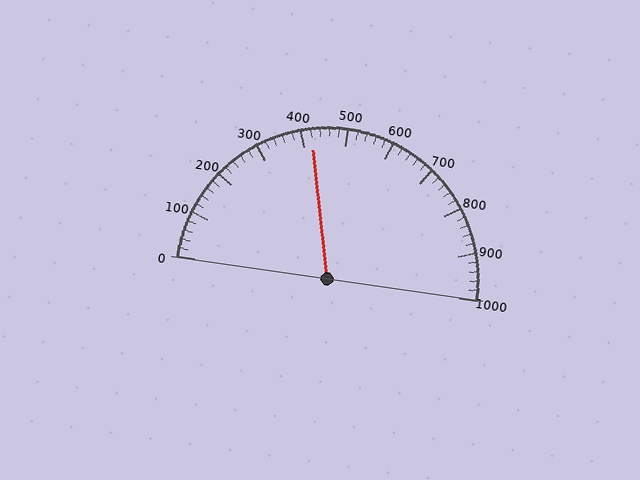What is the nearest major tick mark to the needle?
The nearest major tick mark is 400.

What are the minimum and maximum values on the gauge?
The gauge ranges from 0 to 1000.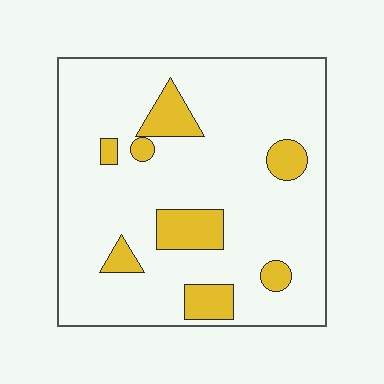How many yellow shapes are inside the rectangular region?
8.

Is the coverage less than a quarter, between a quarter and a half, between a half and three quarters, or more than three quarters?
Less than a quarter.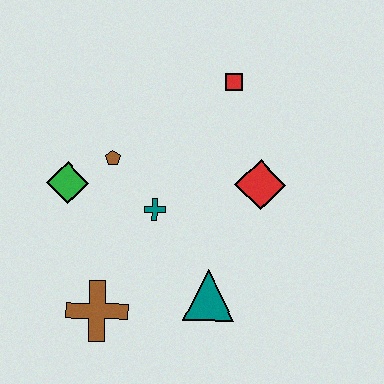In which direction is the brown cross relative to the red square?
The brown cross is below the red square.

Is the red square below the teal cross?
No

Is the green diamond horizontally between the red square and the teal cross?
No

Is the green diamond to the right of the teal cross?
No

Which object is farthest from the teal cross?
The red square is farthest from the teal cross.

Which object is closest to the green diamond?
The brown pentagon is closest to the green diamond.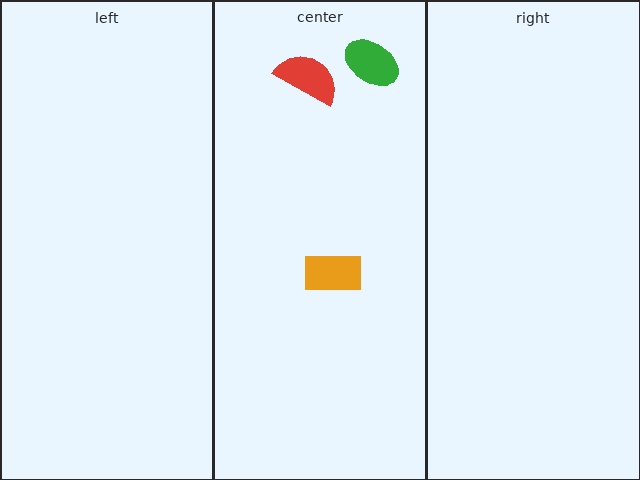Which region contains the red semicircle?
The center region.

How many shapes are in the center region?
3.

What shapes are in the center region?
The green ellipse, the orange rectangle, the red semicircle.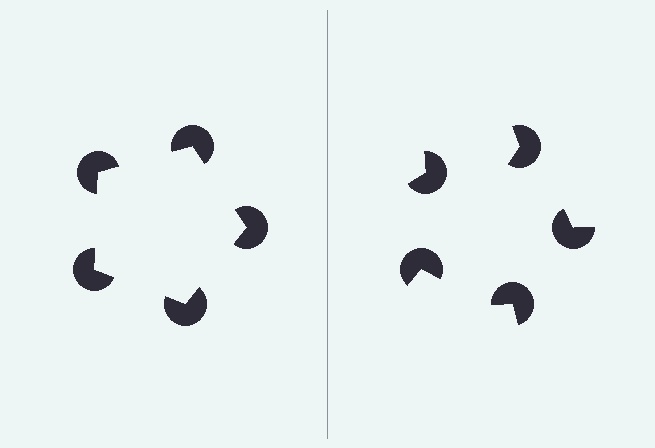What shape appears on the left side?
An illusory pentagon.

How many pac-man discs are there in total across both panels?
10 — 5 on each side.